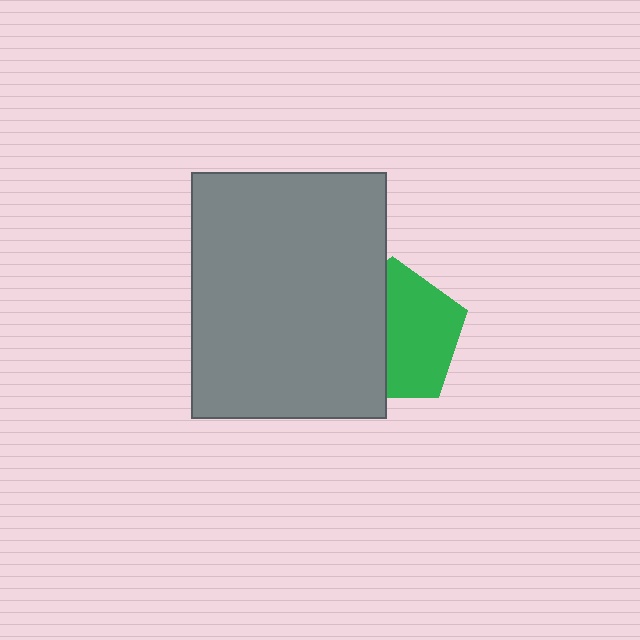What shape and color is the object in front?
The object in front is a gray rectangle.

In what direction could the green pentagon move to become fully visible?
The green pentagon could move right. That would shift it out from behind the gray rectangle entirely.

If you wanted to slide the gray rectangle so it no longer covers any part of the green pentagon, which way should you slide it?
Slide it left — that is the most direct way to separate the two shapes.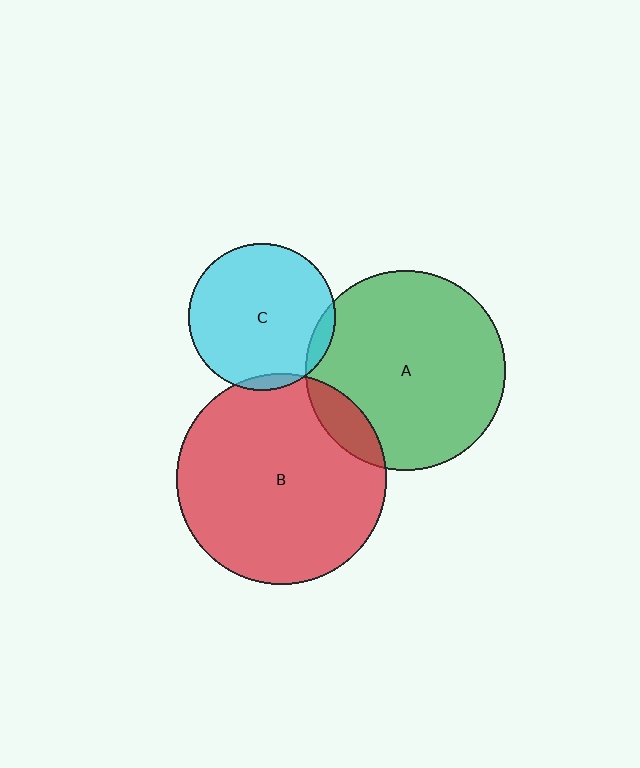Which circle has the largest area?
Circle B (red).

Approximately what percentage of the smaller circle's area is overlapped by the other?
Approximately 5%.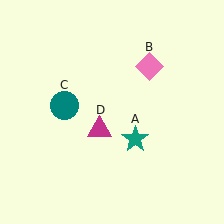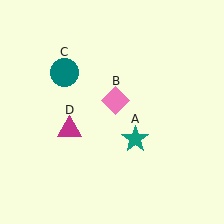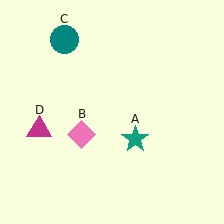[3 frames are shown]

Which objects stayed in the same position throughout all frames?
Teal star (object A) remained stationary.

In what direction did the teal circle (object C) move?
The teal circle (object C) moved up.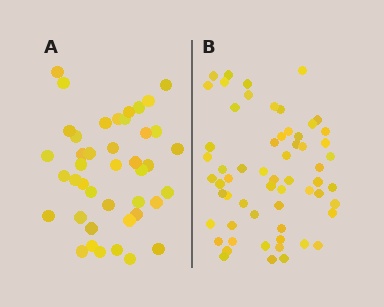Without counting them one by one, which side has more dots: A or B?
Region B (the right region) has more dots.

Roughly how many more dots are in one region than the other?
Region B has approximately 20 more dots than region A.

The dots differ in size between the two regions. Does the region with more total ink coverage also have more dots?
No. Region A has more total ink coverage because its dots are larger, but region B actually contains more individual dots. Total area can be misleading — the number of items is what matters here.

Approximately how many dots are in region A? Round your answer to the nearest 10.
About 40 dots. (The exact count is 42, which rounds to 40.)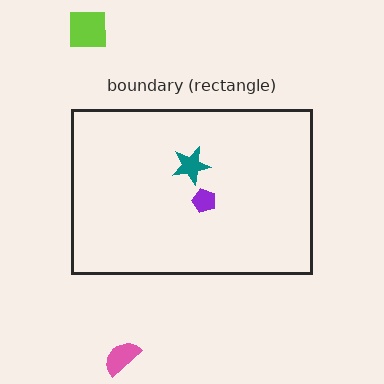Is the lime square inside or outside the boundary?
Outside.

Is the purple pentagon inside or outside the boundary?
Inside.